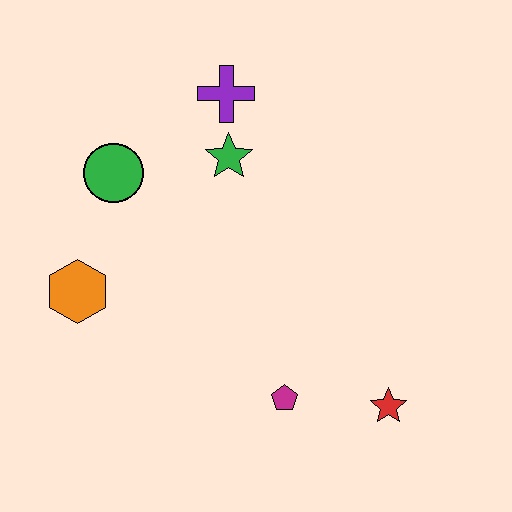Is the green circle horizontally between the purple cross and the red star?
No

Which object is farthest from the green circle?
The red star is farthest from the green circle.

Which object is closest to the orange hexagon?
The green circle is closest to the orange hexagon.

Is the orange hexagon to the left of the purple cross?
Yes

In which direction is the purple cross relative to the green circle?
The purple cross is to the right of the green circle.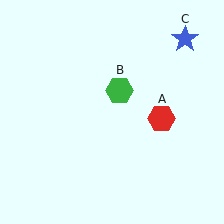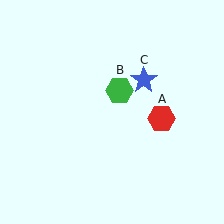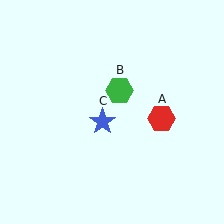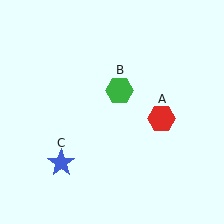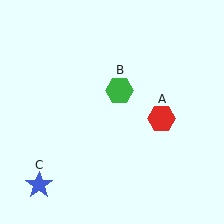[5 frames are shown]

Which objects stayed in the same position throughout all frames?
Red hexagon (object A) and green hexagon (object B) remained stationary.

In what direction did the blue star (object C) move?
The blue star (object C) moved down and to the left.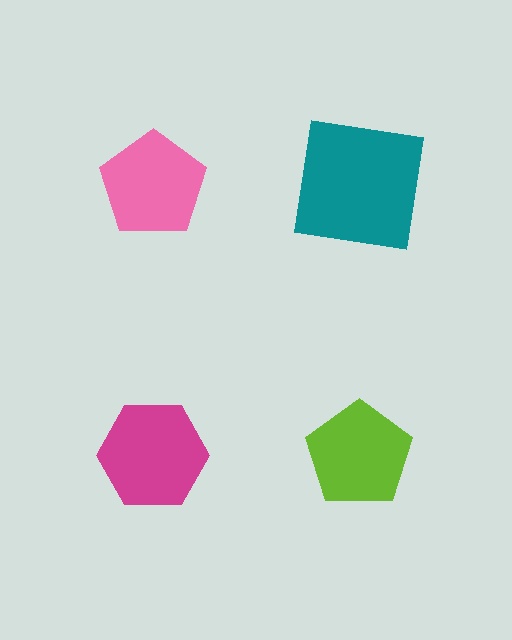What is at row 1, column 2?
A teal square.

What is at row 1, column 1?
A pink pentagon.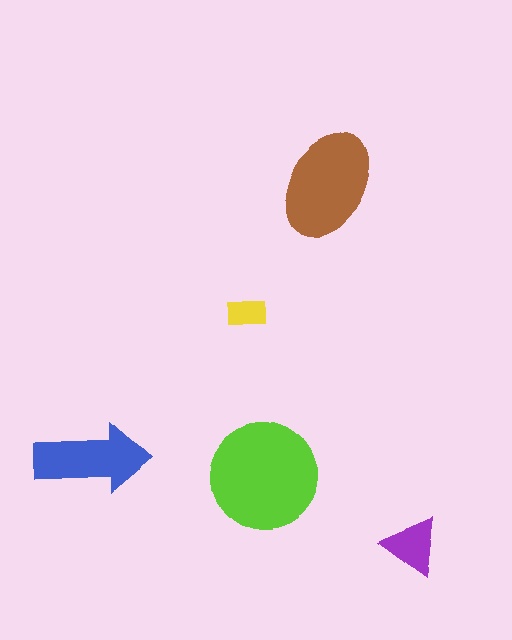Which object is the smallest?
The yellow rectangle.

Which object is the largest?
The lime circle.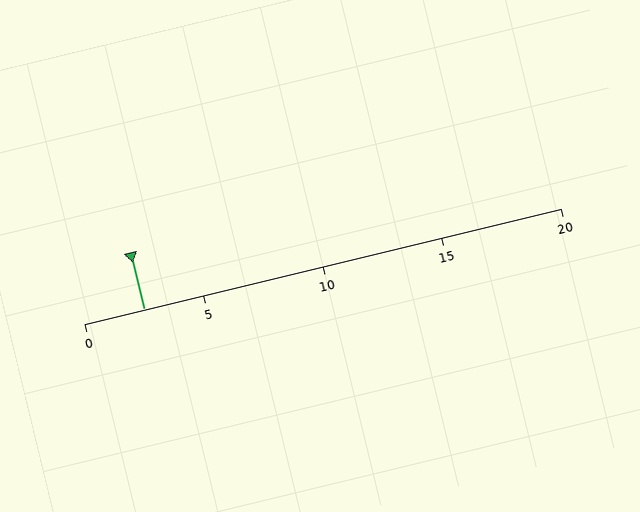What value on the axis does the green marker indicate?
The marker indicates approximately 2.5.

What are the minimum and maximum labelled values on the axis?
The axis runs from 0 to 20.